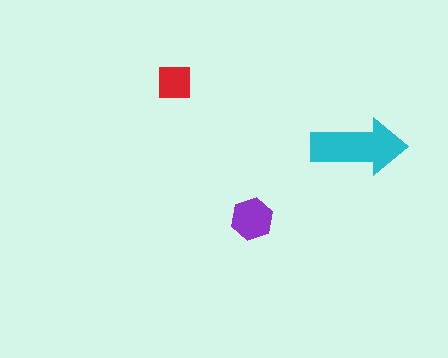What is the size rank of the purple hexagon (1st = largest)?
2nd.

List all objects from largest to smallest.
The cyan arrow, the purple hexagon, the red square.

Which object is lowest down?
The purple hexagon is bottommost.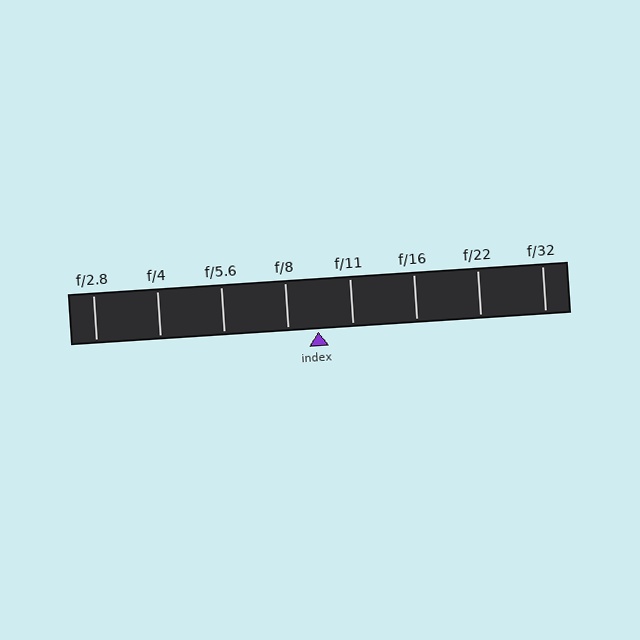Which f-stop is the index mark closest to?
The index mark is closest to f/8.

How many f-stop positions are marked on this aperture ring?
There are 8 f-stop positions marked.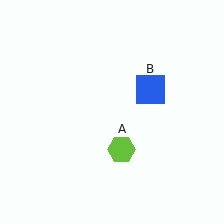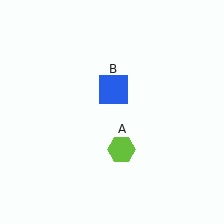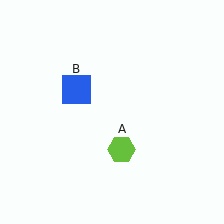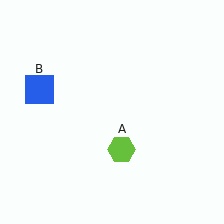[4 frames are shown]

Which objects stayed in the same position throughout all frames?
Lime hexagon (object A) remained stationary.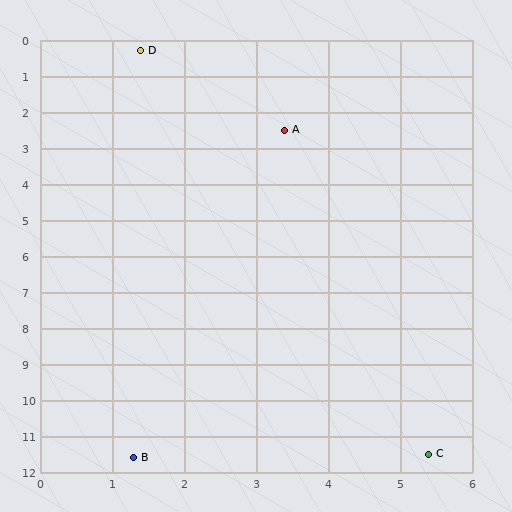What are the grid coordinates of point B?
Point B is at approximately (1.3, 11.6).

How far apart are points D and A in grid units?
Points D and A are about 3.0 grid units apart.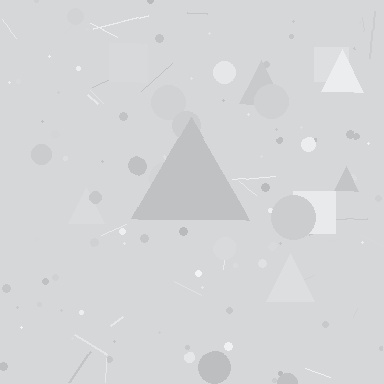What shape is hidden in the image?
A triangle is hidden in the image.